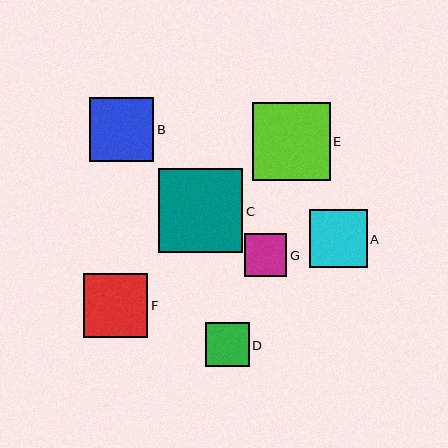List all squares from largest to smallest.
From largest to smallest: C, E, B, F, A, D, G.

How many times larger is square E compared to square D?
Square E is approximately 1.8 times the size of square D.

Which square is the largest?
Square C is the largest with a size of approximately 84 pixels.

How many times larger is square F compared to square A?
Square F is approximately 1.1 times the size of square A.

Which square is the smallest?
Square G is the smallest with a size of approximately 43 pixels.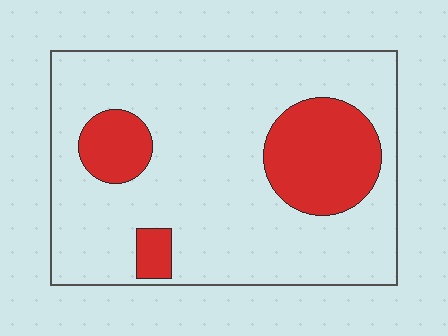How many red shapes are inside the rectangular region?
3.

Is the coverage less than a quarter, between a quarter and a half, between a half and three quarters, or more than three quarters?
Less than a quarter.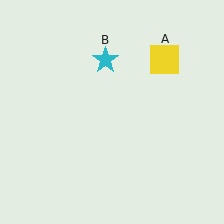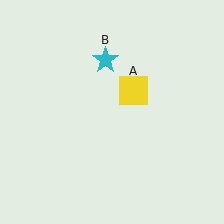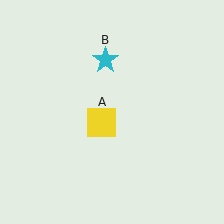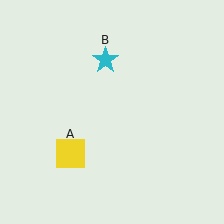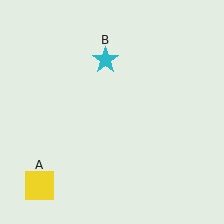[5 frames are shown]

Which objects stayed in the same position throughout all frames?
Cyan star (object B) remained stationary.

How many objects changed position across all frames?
1 object changed position: yellow square (object A).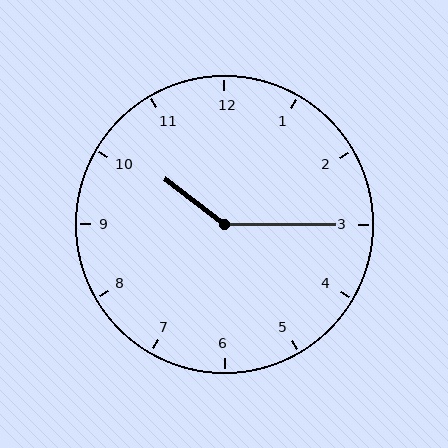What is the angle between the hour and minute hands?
Approximately 142 degrees.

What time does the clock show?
10:15.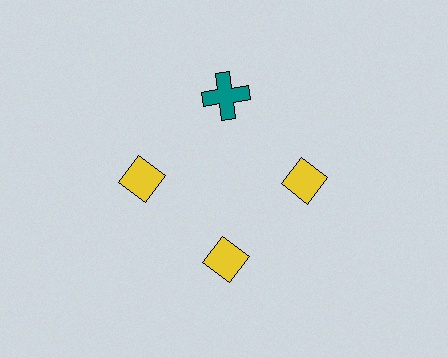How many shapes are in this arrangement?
There are 4 shapes arranged in a ring pattern.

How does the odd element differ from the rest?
It differs in both color (teal instead of yellow) and shape (cross instead of diamond).